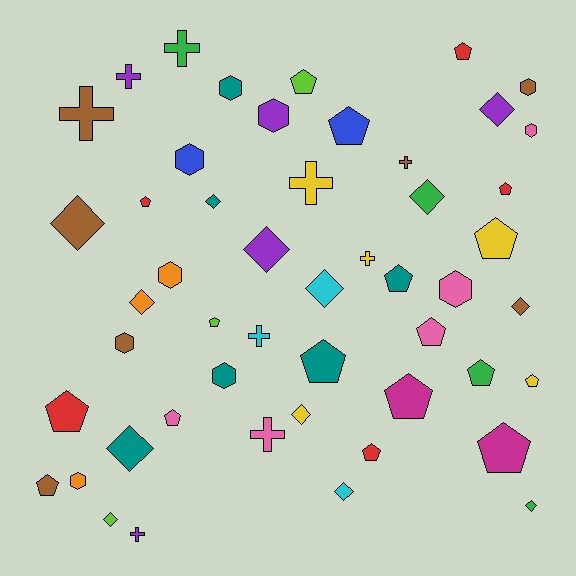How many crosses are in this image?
There are 9 crosses.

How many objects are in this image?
There are 50 objects.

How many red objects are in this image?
There are 5 red objects.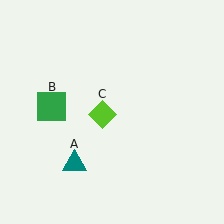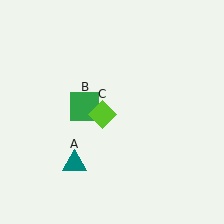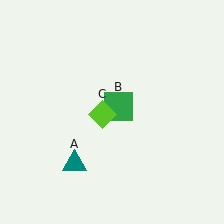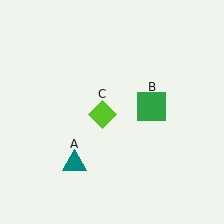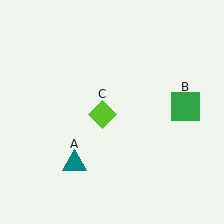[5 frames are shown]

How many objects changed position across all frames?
1 object changed position: green square (object B).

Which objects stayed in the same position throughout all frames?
Teal triangle (object A) and lime diamond (object C) remained stationary.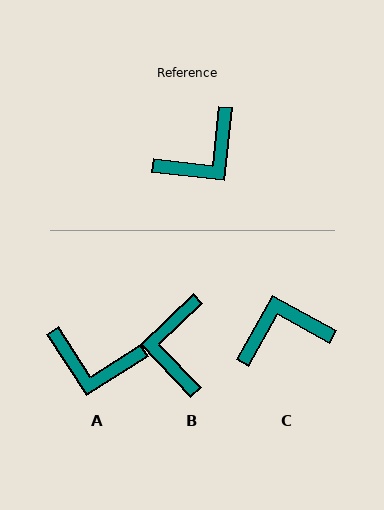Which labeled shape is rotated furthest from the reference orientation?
C, about 157 degrees away.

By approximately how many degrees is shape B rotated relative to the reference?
Approximately 130 degrees clockwise.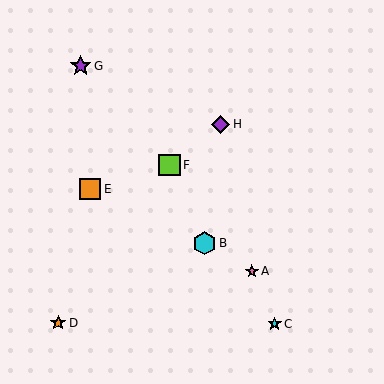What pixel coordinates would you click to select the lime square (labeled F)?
Click at (169, 165) to select the lime square F.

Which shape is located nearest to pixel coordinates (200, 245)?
The cyan hexagon (labeled B) at (204, 243) is nearest to that location.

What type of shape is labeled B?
Shape B is a cyan hexagon.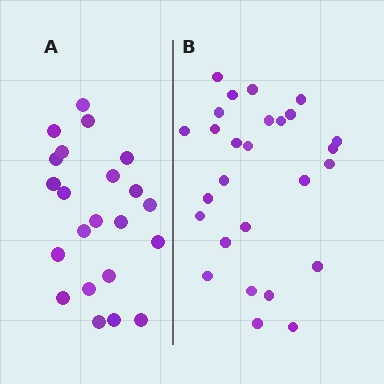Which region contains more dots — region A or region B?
Region B (the right region) has more dots.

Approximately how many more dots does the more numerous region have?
Region B has about 5 more dots than region A.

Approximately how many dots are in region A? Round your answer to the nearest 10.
About 20 dots. (The exact count is 22, which rounds to 20.)